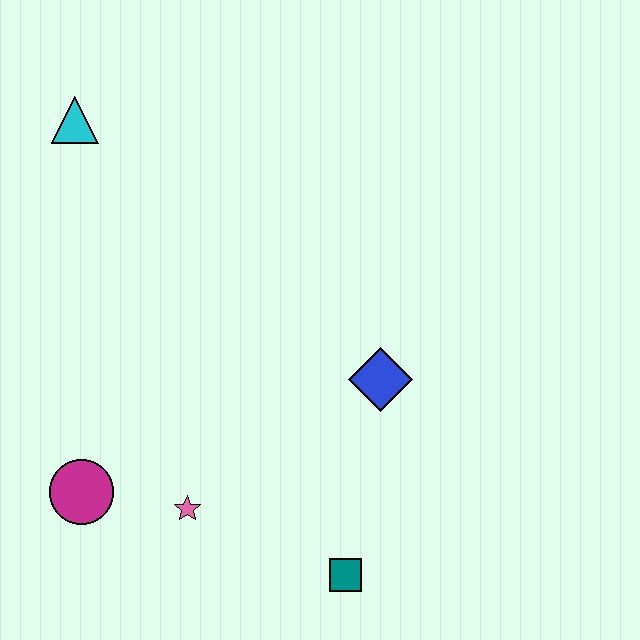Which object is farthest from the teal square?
The cyan triangle is farthest from the teal square.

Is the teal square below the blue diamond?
Yes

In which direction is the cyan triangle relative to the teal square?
The cyan triangle is above the teal square.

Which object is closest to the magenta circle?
The pink star is closest to the magenta circle.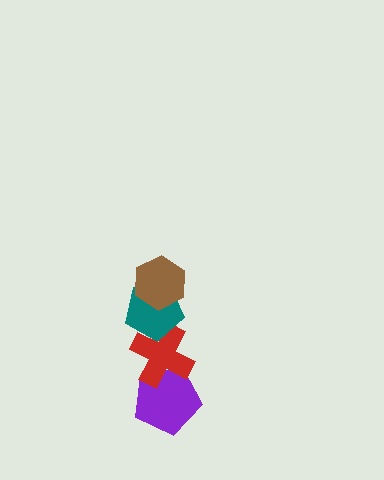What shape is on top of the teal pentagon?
The brown hexagon is on top of the teal pentagon.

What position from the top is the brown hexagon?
The brown hexagon is 1st from the top.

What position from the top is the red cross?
The red cross is 3rd from the top.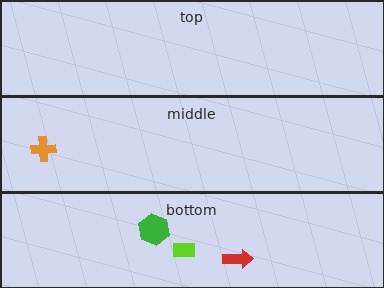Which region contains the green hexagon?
The bottom region.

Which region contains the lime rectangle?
The bottom region.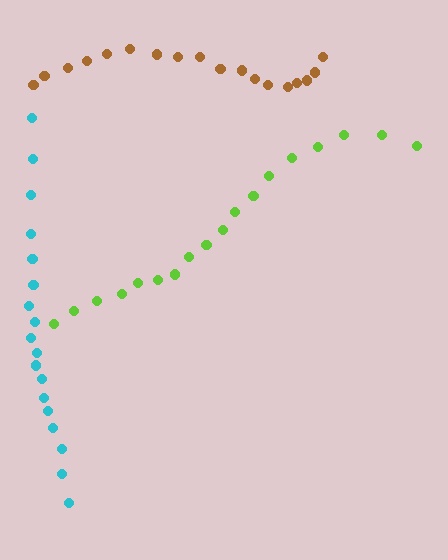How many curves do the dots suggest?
There are 3 distinct paths.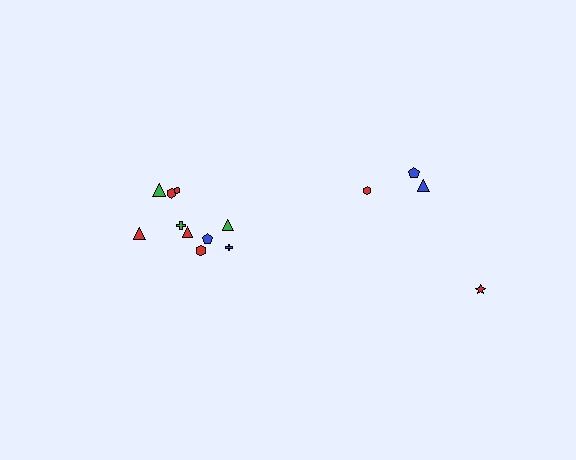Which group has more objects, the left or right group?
The left group.